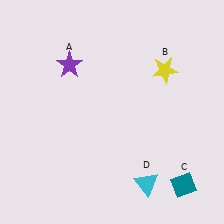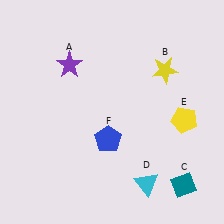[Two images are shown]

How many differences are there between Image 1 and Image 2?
There are 2 differences between the two images.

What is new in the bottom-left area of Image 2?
A blue pentagon (F) was added in the bottom-left area of Image 2.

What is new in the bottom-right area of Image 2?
A yellow pentagon (E) was added in the bottom-right area of Image 2.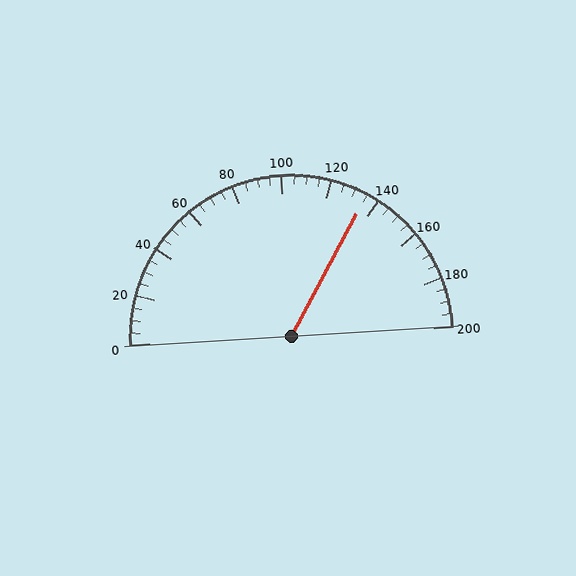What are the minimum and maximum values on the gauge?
The gauge ranges from 0 to 200.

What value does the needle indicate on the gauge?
The needle indicates approximately 135.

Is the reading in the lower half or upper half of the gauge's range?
The reading is in the upper half of the range (0 to 200).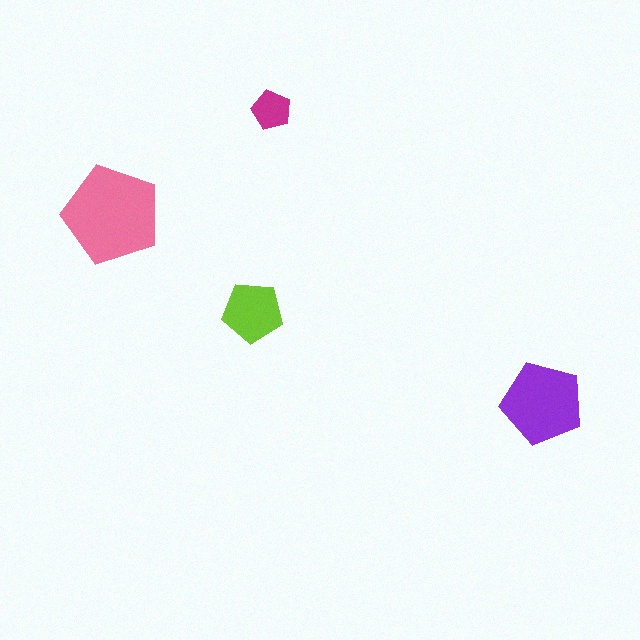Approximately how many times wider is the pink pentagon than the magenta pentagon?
About 2.5 times wider.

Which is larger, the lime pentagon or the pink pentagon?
The pink one.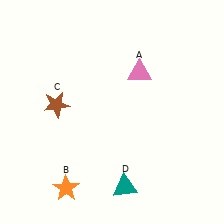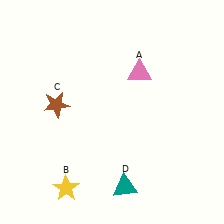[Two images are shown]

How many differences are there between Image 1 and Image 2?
There is 1 difference between the two images.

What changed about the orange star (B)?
In Image 1, B is orange. In Image 2, it changed to yellow.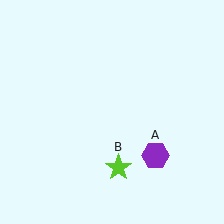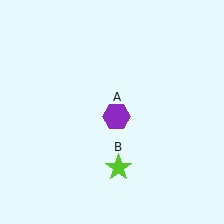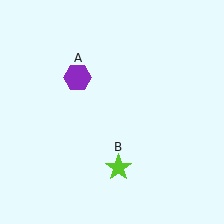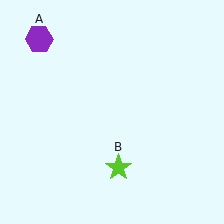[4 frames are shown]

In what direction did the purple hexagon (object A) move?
The purple hexagon (object A) moved up and to the left.